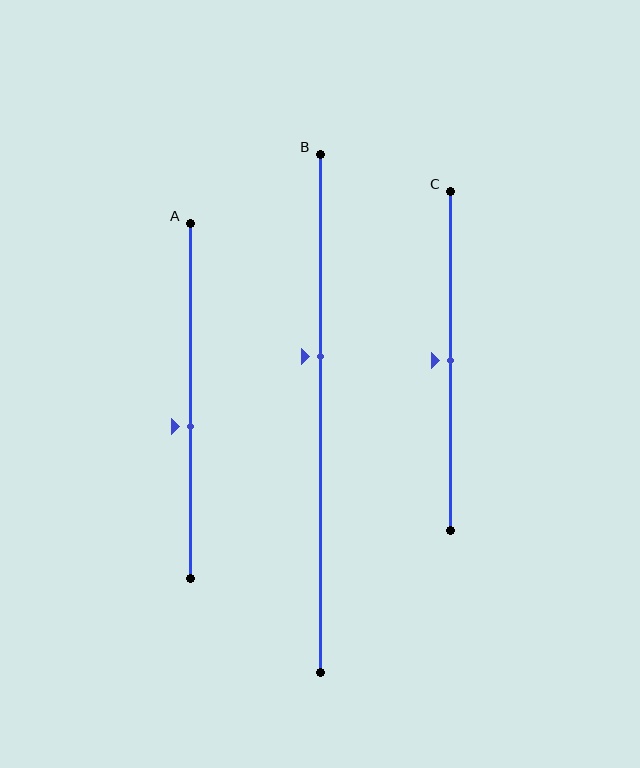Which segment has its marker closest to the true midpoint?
Segment C has its marker closest to the true midpoint.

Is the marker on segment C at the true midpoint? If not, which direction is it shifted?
Yes, the marker on segment C is at the true midpoint.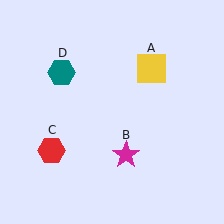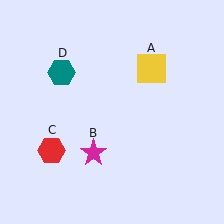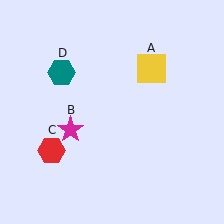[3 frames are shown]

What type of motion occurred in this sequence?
The magenta star (object B) rotated clockwise around the center of the scene.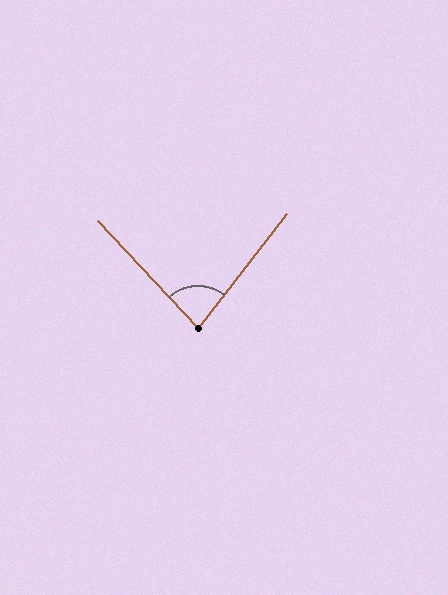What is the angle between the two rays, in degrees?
Approximately 80 degrees.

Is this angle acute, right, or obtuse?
It is acute.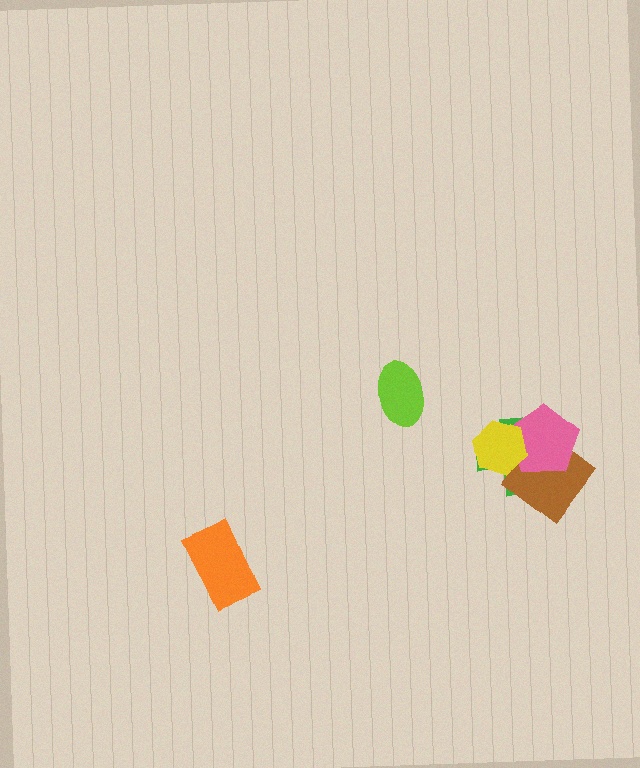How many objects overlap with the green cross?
3 objects overlap with the green cross.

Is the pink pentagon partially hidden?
Yes, it is partially covered by another shape.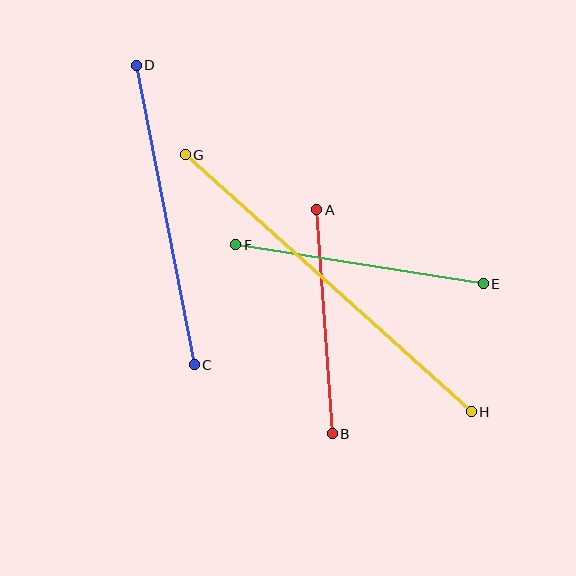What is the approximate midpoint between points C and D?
The midpoint is at approximately (165, 215) pixels.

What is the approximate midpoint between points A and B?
The midpoint is at approximately (324, 322) pixels.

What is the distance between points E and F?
The distance is approximately 251 pixels.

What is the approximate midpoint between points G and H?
The midpoint is at approximately (328, 283) pixels.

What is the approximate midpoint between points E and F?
The midpoint is at approximately (360, 264) pixels.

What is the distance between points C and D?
The distance is approximately 305 pixels.